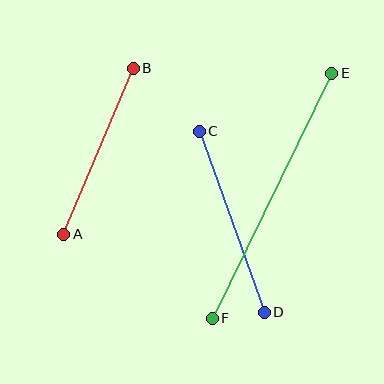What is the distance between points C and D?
The distance is approximately 192 pixels.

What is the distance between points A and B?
The distance is approximately 180 pixels.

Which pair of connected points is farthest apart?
Points E and F are farthest apart.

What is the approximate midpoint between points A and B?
The midpoint is at approximately (99, 151) pixels.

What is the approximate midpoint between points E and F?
The midpoint is at approximately (272, 196) pixels.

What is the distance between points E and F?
The distance is approximately 272 pixels.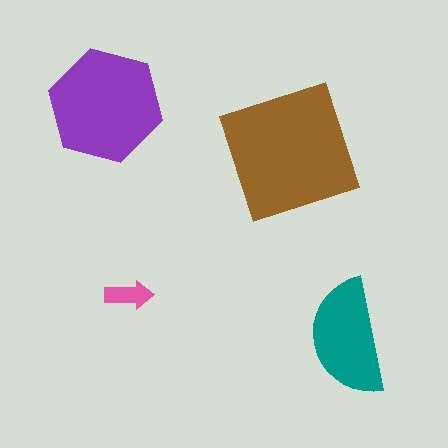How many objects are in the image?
There are 4 objects in the image.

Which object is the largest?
The brown square.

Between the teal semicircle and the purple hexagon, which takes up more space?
The purple hexagon.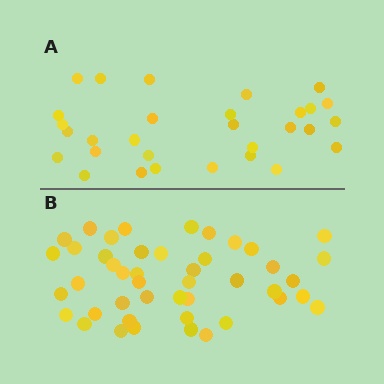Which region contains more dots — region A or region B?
Region B (the bottom region) has more dots.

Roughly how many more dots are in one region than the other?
Region B has approximately 15 more dots than region A.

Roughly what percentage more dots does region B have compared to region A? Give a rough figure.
About 50% more.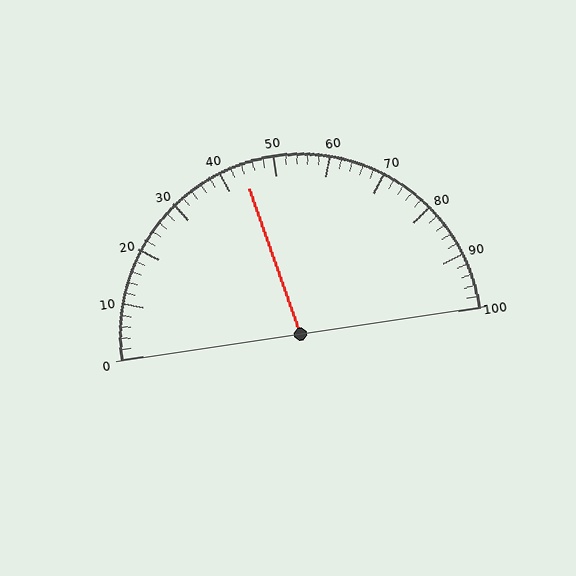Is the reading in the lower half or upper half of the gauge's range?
The reading is in the lower half of the range (0 to 100).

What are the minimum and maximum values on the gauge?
The gauge ranges from 0 to 100.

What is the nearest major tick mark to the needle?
The nearest major tick mark is 40.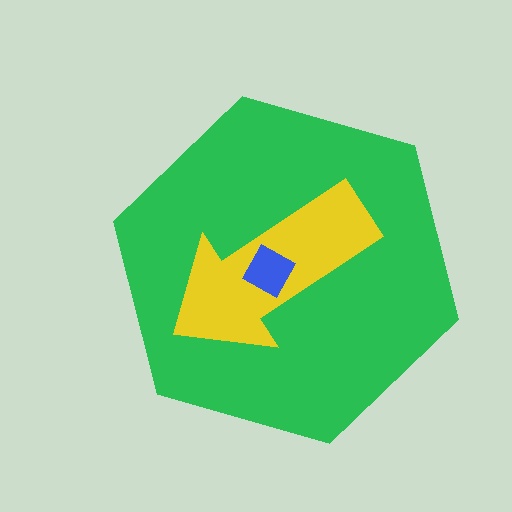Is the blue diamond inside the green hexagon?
Yes.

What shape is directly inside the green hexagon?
The yellow arrow.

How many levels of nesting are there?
3.